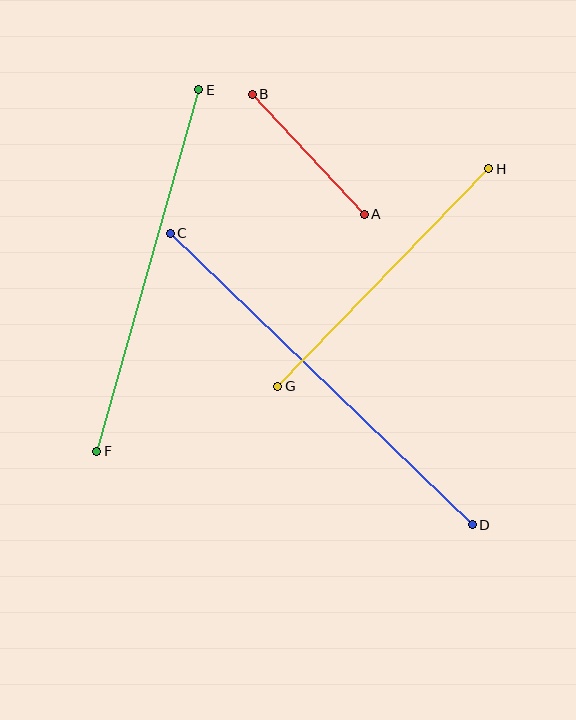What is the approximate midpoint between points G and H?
The midpoint is at approximately (383, 277) pixels.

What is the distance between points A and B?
The distance is approximately 164 pixels.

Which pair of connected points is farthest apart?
Points C and D are farthest apart.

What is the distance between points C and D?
The distance is approximately 420 pixels.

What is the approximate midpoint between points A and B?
The midpoint is at approximately (308, 154) pixels.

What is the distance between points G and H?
The distance is approximately 303 pixels.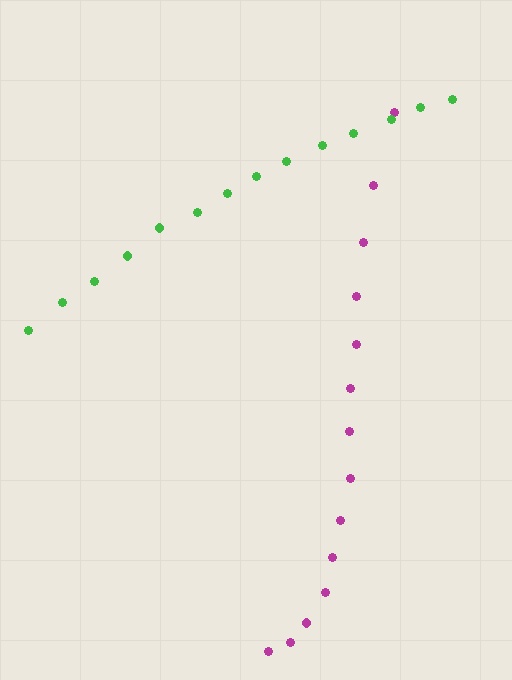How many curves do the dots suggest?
There are 2 distinct paths.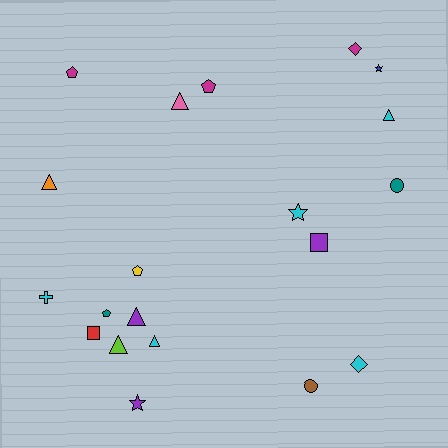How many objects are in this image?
There are 20 objects.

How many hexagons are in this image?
There are no hexagons.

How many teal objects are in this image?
There are 2 teal objects.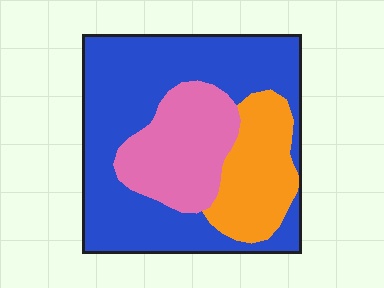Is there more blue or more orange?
Blue.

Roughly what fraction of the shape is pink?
Pink covers roughly 25% of the shape.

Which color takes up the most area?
Blue, at roughly 55%.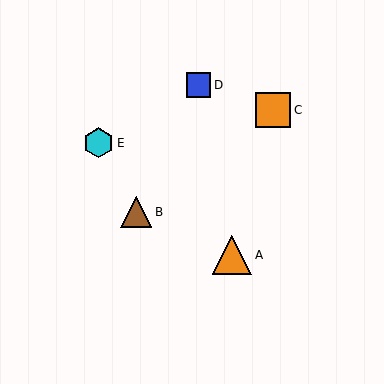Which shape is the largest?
The orange triangle (labeled A) is the largest.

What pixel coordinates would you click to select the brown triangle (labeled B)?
Click at (136, 212) to select the brown triangle B.